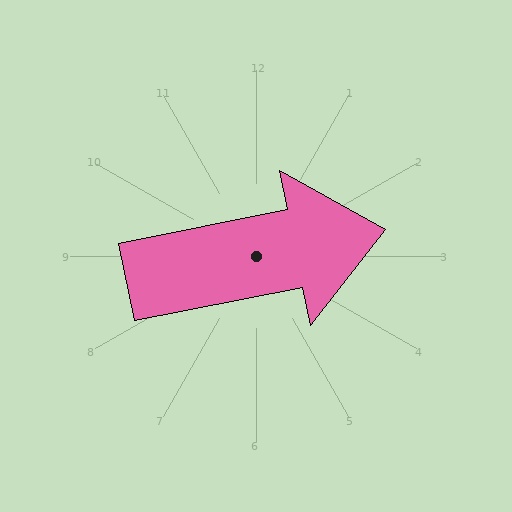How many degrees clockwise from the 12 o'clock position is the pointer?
Approximately 79 degrees.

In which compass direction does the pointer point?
East.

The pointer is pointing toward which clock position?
Roughly 3 o'clock.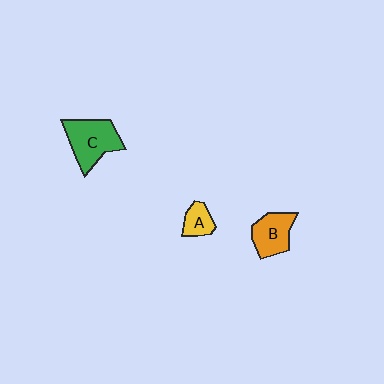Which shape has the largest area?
Shape C (green).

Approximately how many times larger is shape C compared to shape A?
Approximately 2.4 times.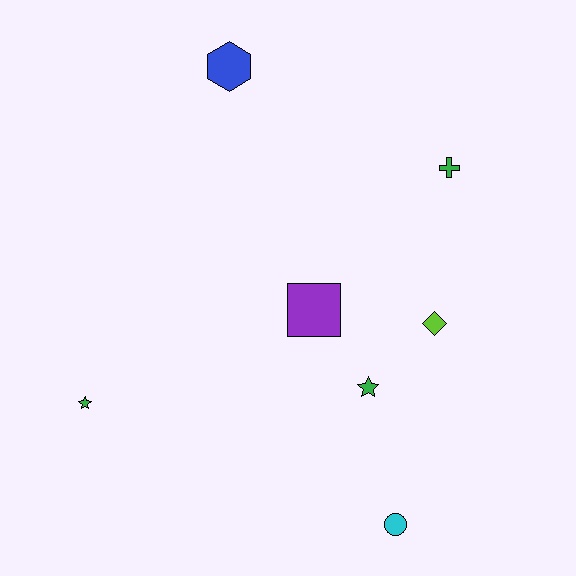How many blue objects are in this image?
There is 1 blue object.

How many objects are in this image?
There are 7 objects.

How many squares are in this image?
There is 1 square.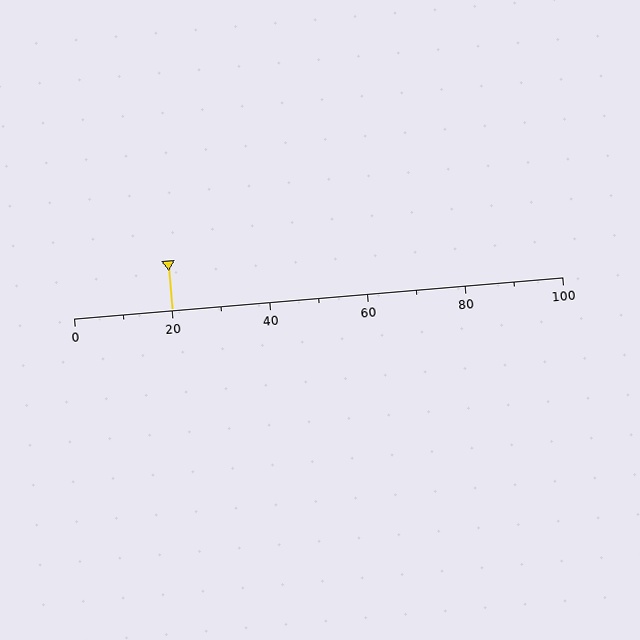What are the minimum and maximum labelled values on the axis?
The axis runs from 0 to 100.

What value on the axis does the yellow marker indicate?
The marker indicates approximately 20.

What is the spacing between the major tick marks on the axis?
The major ticks are spaced 20 apart.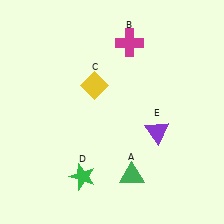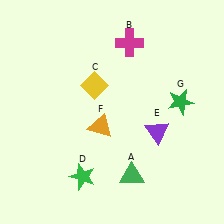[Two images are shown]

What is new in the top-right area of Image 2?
A green star (G) was added in the top-right area of Image 2.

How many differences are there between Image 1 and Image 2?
There are 2 differences between the two images.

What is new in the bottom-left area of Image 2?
An orange triangle (F) was added in the bottom-left area of Image 2.